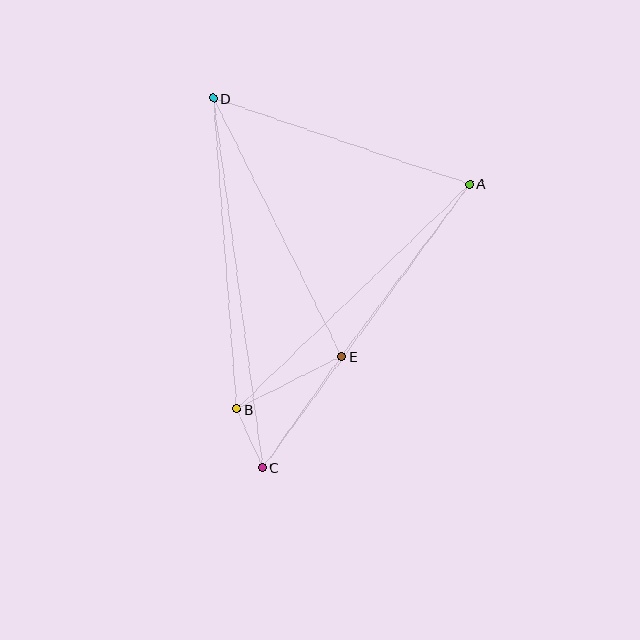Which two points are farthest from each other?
Points C and D are farthest from each other.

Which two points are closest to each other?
Points B and C are closest to each other.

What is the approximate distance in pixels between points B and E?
The distance between B and E is approximately 117 pixels.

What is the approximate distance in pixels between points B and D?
The distance between B and D is approximately 311 pixels.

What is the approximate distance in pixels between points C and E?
The distance between C and E is approximately 136 pixels.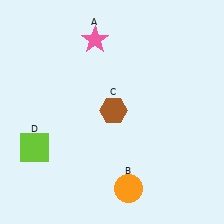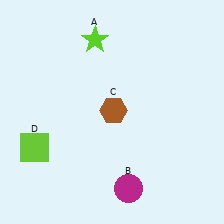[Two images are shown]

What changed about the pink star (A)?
In Image 1, A is pink. In Image 2, it changed to lime.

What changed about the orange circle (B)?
In Image 1, B is orange. In Image 2, it changed to magenta.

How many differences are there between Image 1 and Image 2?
There are 2 differences between the two images.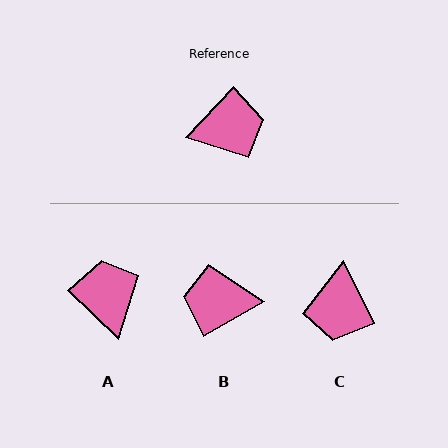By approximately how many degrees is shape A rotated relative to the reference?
Approximately 91 degrees counter-clockwise.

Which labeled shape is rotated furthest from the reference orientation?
B, about 164 degrees away.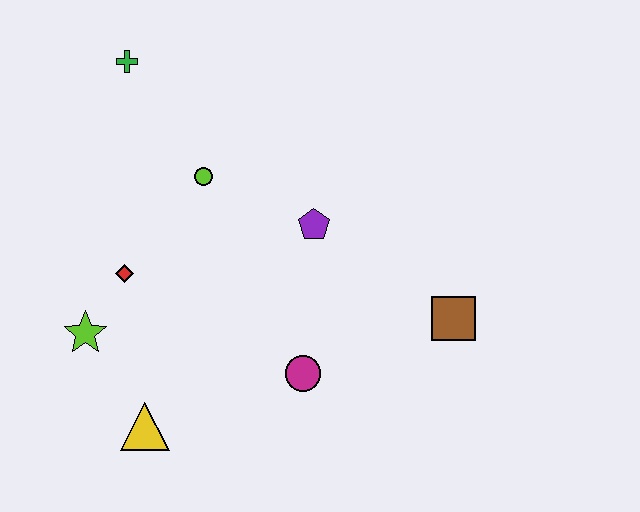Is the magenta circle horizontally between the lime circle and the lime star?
No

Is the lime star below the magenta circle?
No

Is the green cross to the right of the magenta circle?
No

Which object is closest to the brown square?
The magenta circle is closest to the brown square.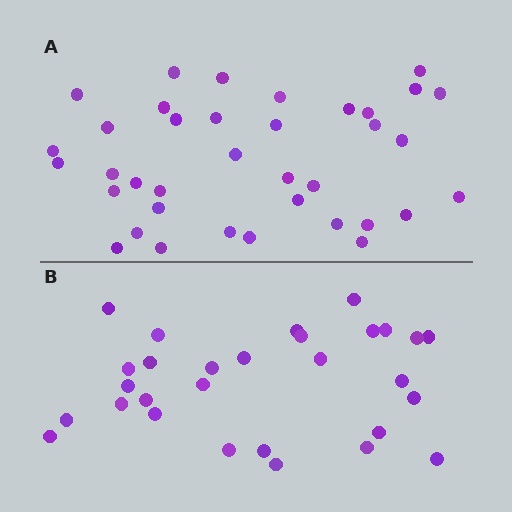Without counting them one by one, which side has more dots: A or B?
Region A (the top region) has more dots.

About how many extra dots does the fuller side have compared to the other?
Region A has roughly 8 or so more dots than region B.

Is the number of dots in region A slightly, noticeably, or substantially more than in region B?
Region A has noticeably more, but not dramatically so. The ratio is roughly 1.3 to 1.